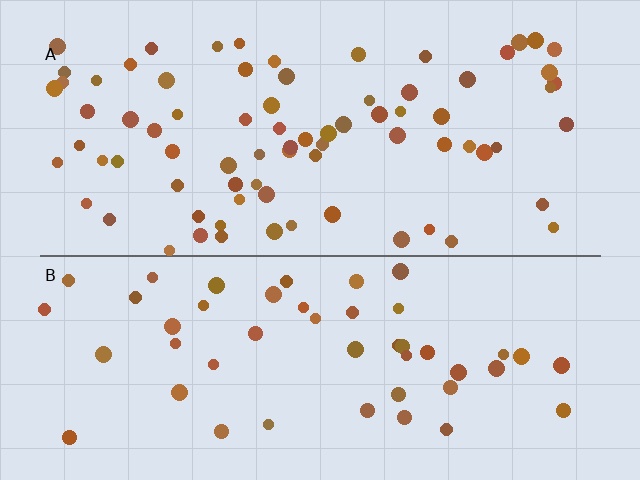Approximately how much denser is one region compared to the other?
Approximately 1.7× — region A over region B.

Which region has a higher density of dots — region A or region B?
A (the top).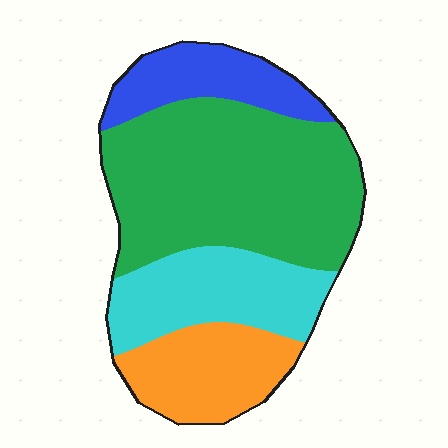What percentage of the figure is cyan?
Cyan takes up about one fifth (1/5) of the figure.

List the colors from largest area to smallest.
From largest to smallest: green, cyan, orange, blue.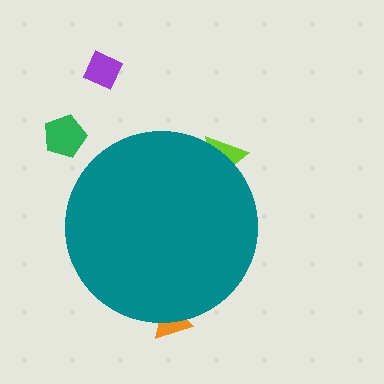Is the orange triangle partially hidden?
Yes, the orange triangle is partially hidden behind the teal circle.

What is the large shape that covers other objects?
A teal circle.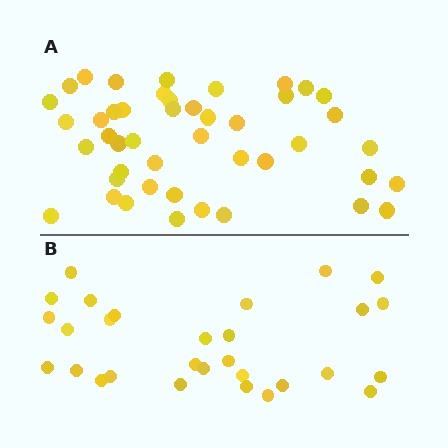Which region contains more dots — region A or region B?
Region A (the top region) has more dots.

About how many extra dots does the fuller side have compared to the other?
Region A has approximately 15 more dots than region B.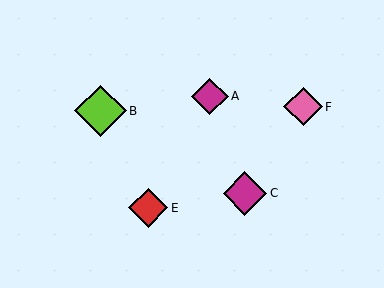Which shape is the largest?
The lime diamond (labeled B) is the largest.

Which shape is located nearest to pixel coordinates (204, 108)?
The magenta diamond (labeled A) at (210, 96) is nearest to that location.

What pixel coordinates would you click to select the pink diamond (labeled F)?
Click at (303, 107) to select the pink diamond F.